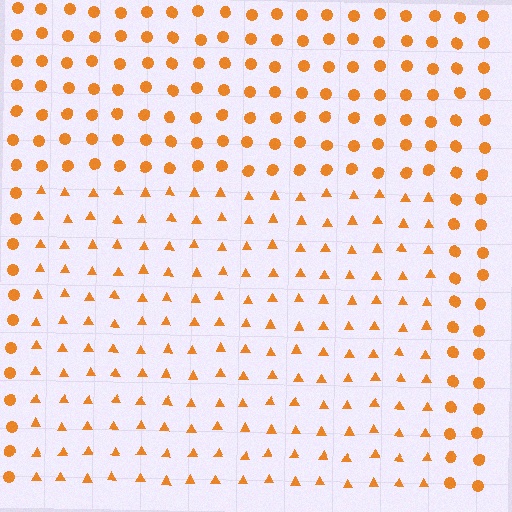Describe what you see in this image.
The image is filled with small orange elements arranged in a uniform grid. A rectangle-shaped region contains triangles, while the surrounding area contains circles. The boundary is defined purely by the change in element shape.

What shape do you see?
I see a rectangle.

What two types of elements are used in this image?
The image uses triangles inside the rectangle region and circles outside it.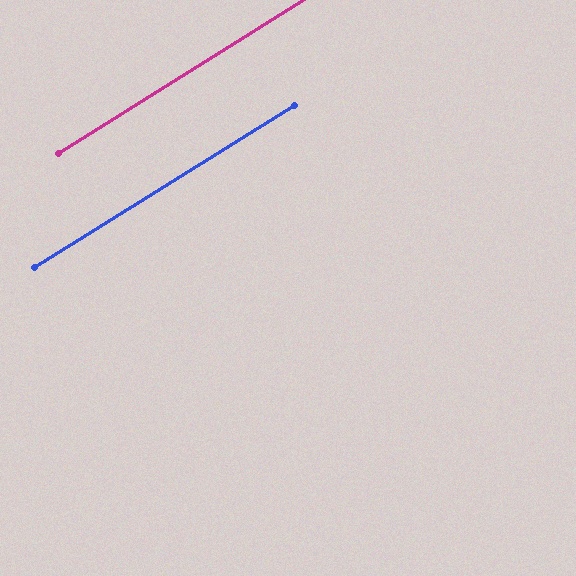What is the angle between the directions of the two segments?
Approximately 0 degrees.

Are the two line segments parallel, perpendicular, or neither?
Parallel — their directions differ by only 0.3°.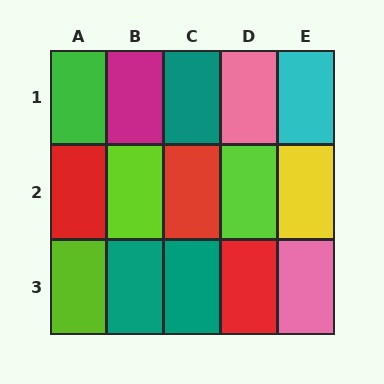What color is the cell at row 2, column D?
Lime.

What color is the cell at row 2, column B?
Lime.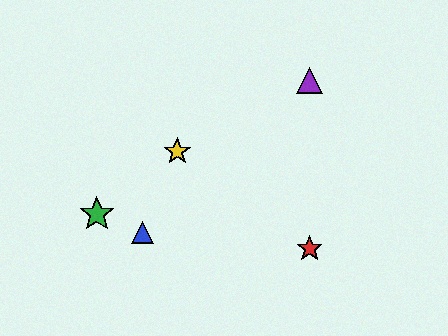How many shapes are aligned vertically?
2 shapes (the red star, the purple triangle) are aligned vertically.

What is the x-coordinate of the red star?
The red star is at x≈310.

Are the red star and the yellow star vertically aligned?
No, the red star is at x≈310 and the yellow star is at x≈177.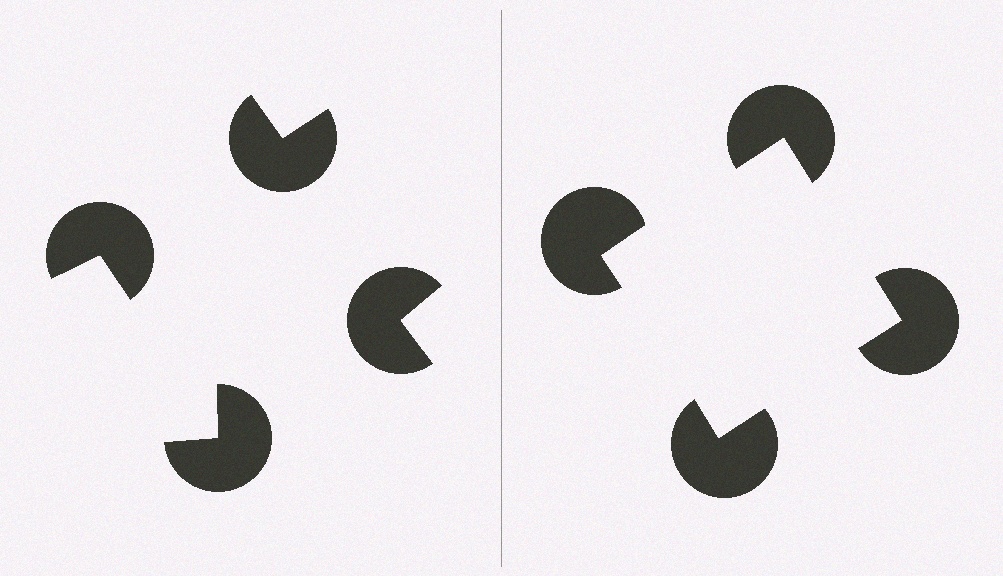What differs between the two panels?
The pac-man discs are positioned identically on both sides; only the wedge orientations differ. On the right they align to a square; on the left they are misaligned.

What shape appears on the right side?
An illusory square.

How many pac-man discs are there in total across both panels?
8 — 4 on each side.